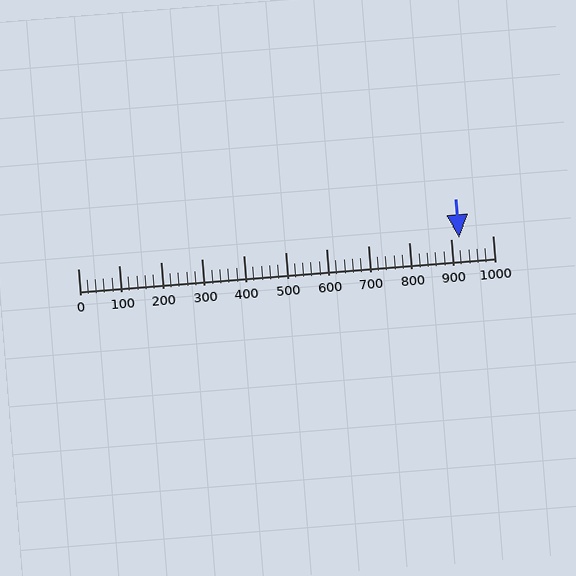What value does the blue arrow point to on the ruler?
The blue arrow points to approximately 920.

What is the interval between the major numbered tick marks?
The major tick marks are spaced 100 units apart.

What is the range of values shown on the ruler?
The ruler shows values from 0 to 1000.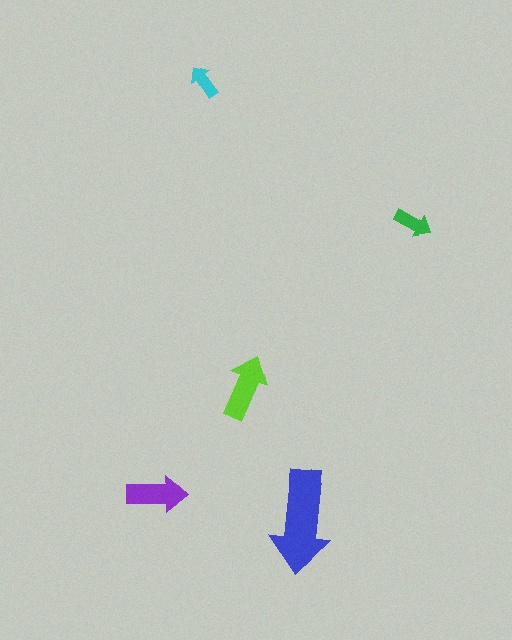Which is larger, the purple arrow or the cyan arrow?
The purple one.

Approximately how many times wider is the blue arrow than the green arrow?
About 2.5 times wider.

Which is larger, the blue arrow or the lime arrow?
The blue one.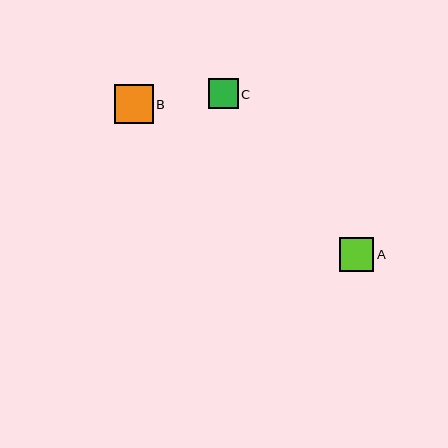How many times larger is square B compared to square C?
Square B is approximately 1.3 times the size of square C.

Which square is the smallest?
Square C is the smallest with a size of approximately 30 pixels.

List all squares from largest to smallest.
From largest to smallest: B, A, C.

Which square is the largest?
Square B is the largest with a size of approximately 38 pixels.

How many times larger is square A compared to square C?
Square A is approximately 1.1 times the size of square C.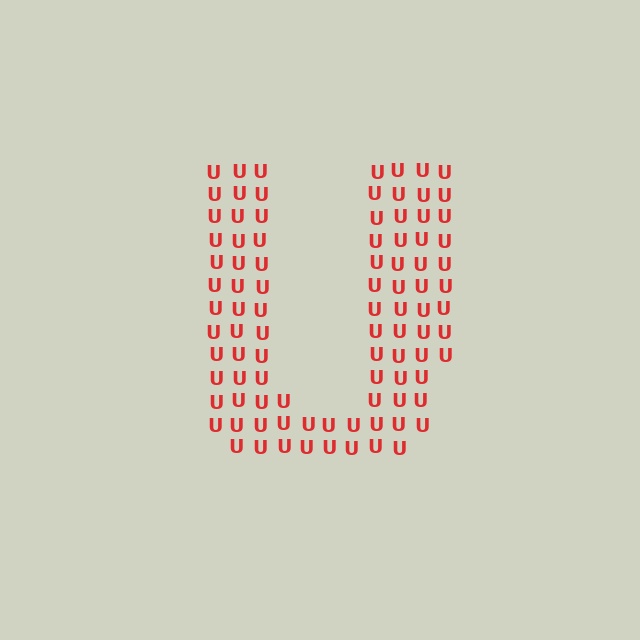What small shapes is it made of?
It is made of small letter U's.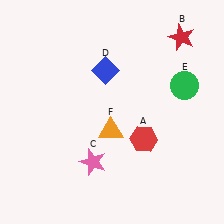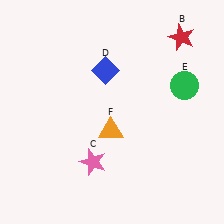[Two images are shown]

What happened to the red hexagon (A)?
The red hexagon (A) was removed in Image 2. It was in the bottom-right area of Image 1.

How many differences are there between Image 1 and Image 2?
There is 1 difference between the two images.